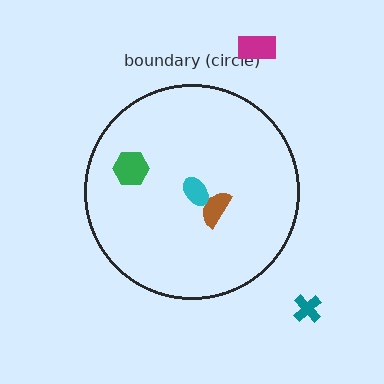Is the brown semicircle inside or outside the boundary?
Inside.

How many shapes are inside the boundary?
3 inside, 2 outside.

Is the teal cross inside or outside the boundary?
Outside.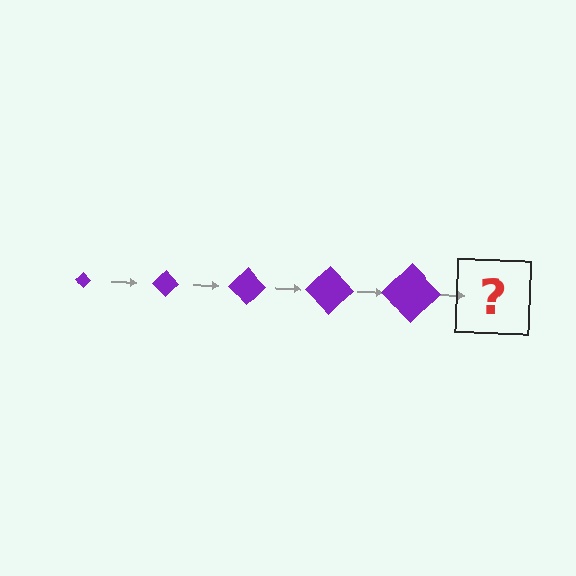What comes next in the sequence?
The next element should be a purple diamond, larger than the previous one.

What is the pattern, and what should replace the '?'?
The pattern is that the diamond gets progressively larger each step. The '?' should be a purple diamond, larger than the previous one.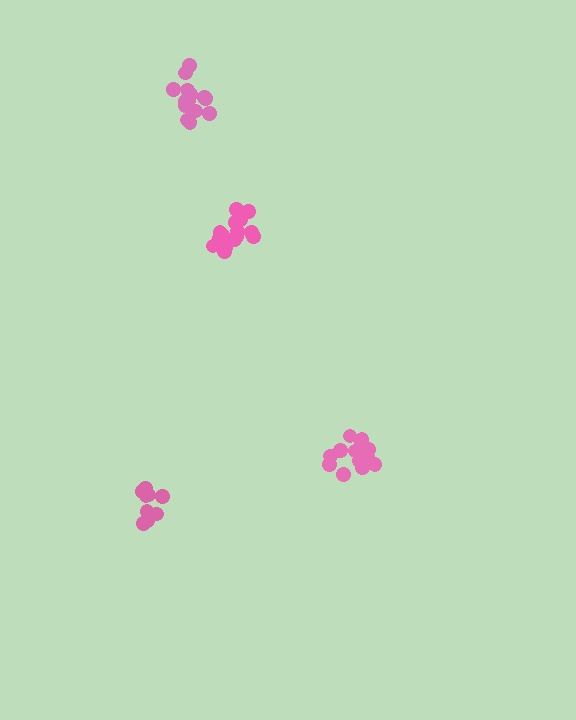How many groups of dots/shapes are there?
There are 4 groups.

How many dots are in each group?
Group 1: 10 dots, Group 2: 16 dots, Group 3: 15 dots, Group 4: 16 dots (57 total).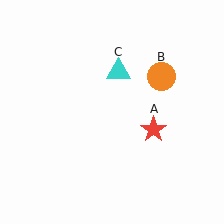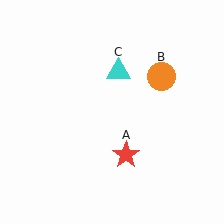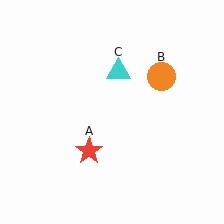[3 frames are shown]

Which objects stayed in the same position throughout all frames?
Orange circle (object B) and cyan triangle (object C) remained stationary.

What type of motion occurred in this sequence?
The red star (object A) rotated clockwise around the center of the scene.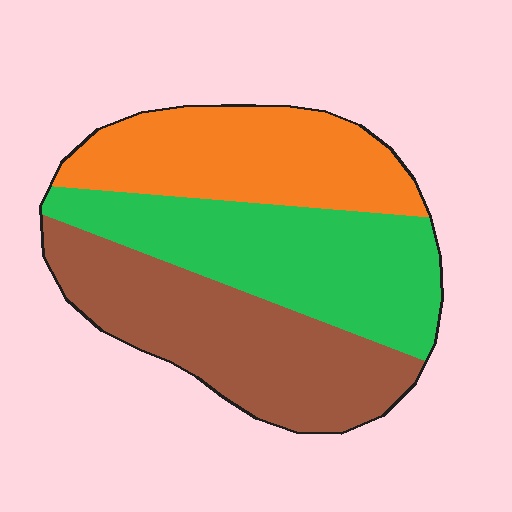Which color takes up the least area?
Orange, at roughly 30%.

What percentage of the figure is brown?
Brown covers 36% of the figure.